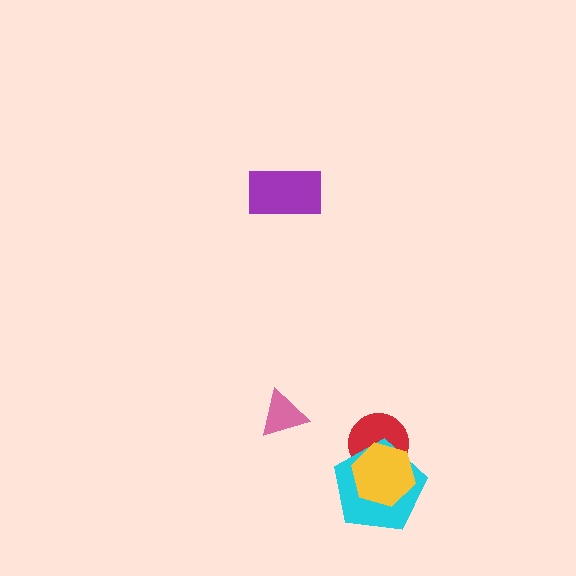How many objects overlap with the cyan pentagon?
2 objects overlap with the cyan pentagon.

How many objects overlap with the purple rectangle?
0 objects overlap with the purple rectangle.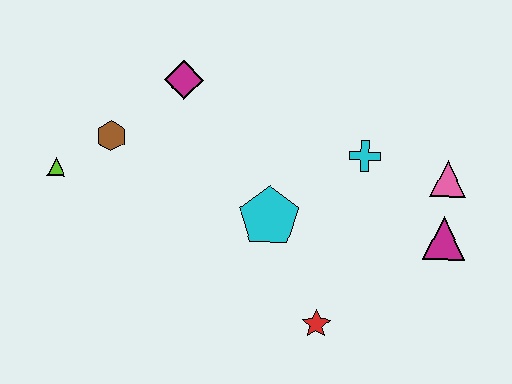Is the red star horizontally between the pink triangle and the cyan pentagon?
Yes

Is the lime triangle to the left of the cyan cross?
Yes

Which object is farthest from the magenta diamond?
The magenta triangle is farthest from the magenta diamond.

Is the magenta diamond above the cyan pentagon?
Yes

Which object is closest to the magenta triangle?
The pink triangle is closest to the magenta triangle.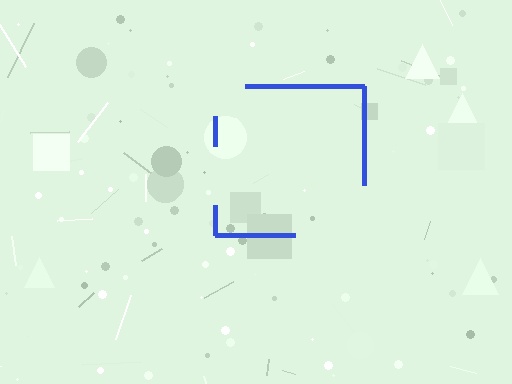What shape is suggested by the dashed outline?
The dashed outline suggests a square.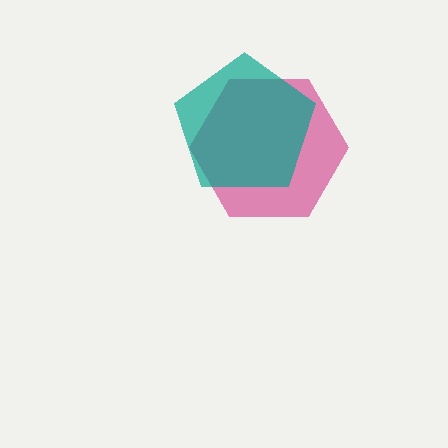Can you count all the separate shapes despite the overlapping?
Yes, there are 2 separate shapes.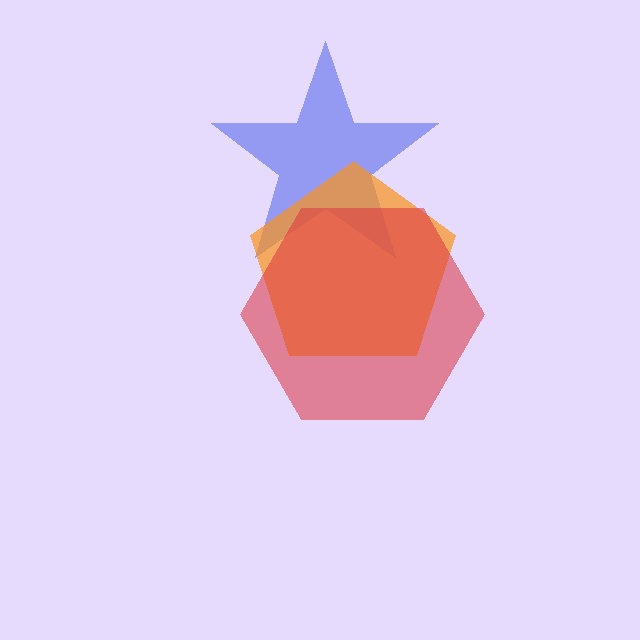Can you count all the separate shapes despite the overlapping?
Yes, there are 3 separate shapes.